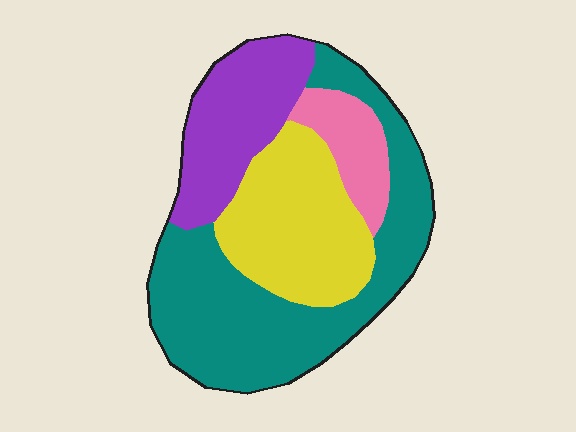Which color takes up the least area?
Pink, at roughly 10%.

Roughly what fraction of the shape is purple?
Purple takes up about one fifth (1/5) of the shape.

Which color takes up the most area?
Teal, at roughly 45%.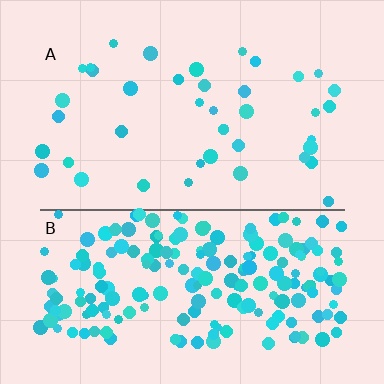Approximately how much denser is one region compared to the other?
Approximately 4.8× — region B over region A.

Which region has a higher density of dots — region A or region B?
B (the bottom).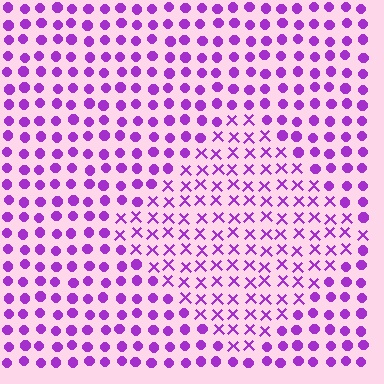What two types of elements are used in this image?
The image uses X marks inside the diamond region and circles outside it.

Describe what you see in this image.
The image is filled with small purple elements arranged in a uniform grid. A diamond-shaped region contains X marks, while the surrounding area contains circles. The boundary is defined purely by the change in element shape.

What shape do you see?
I see a diamond.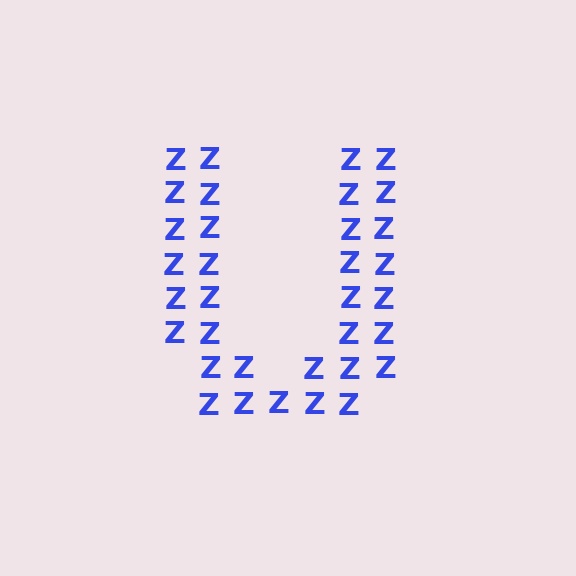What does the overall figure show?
The overall figure shows the letter U.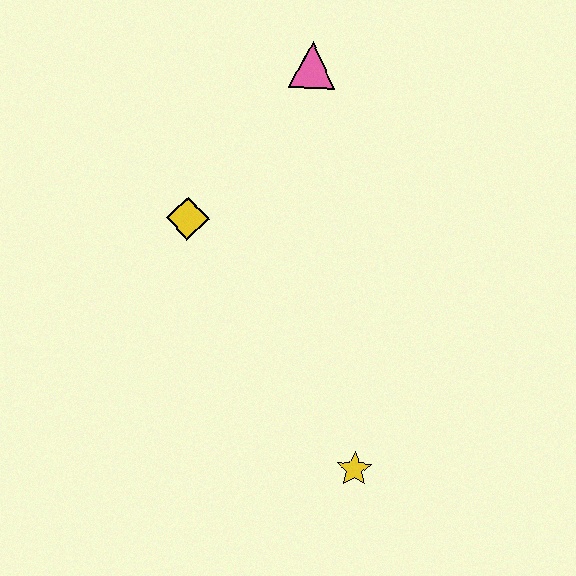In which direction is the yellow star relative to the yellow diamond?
The yellow star is below the yellow diamond.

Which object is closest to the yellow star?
The yellow diamond is closest to the yellow star.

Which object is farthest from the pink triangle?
The yellow star is farthest from the pink triangle.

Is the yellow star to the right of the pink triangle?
Yes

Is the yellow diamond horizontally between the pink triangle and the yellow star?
No